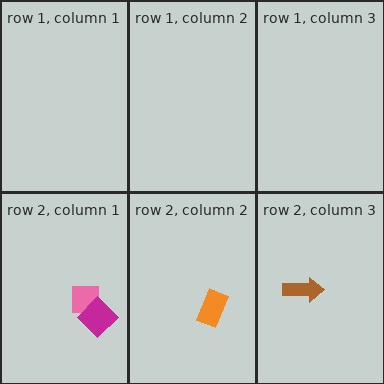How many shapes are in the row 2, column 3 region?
1.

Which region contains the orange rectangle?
The row 2, column 2 region.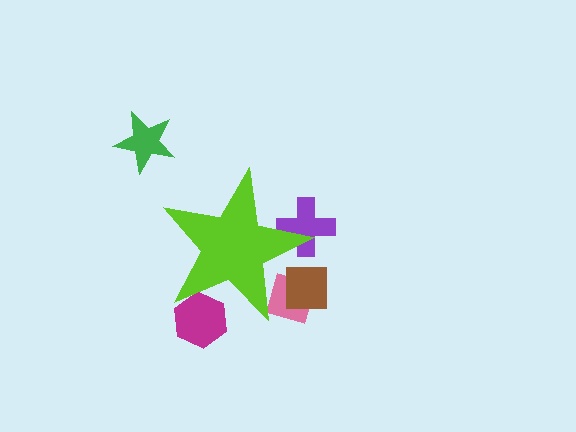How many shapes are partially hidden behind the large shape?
4 shapes are partially hidden.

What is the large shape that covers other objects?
A lime star.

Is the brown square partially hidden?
Yes, the brown square is partially hidden behind the lime star.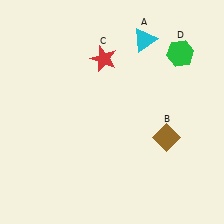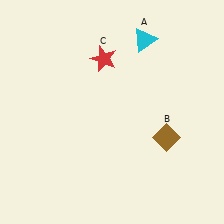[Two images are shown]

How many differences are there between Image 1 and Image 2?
There is 1 difference between the two images.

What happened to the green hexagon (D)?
The green hexagon (D) was removed in Image 2. It was in the top-right area of Image 1.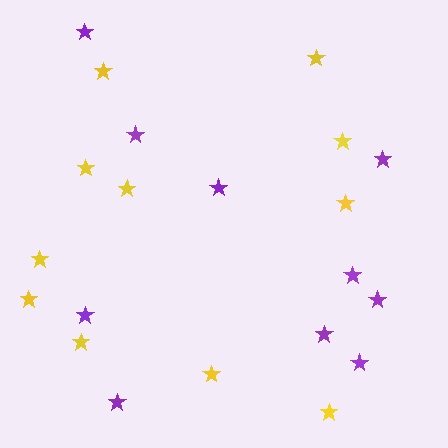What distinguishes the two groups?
There are 2 groups: one group of purple stars (10) and one group of yellow stars (11).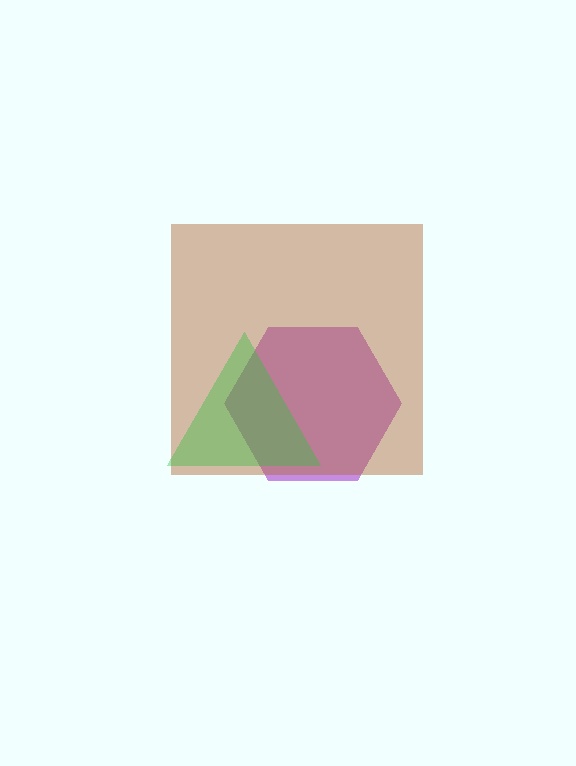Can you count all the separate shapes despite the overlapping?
Yes, there are 3 separate shapes.